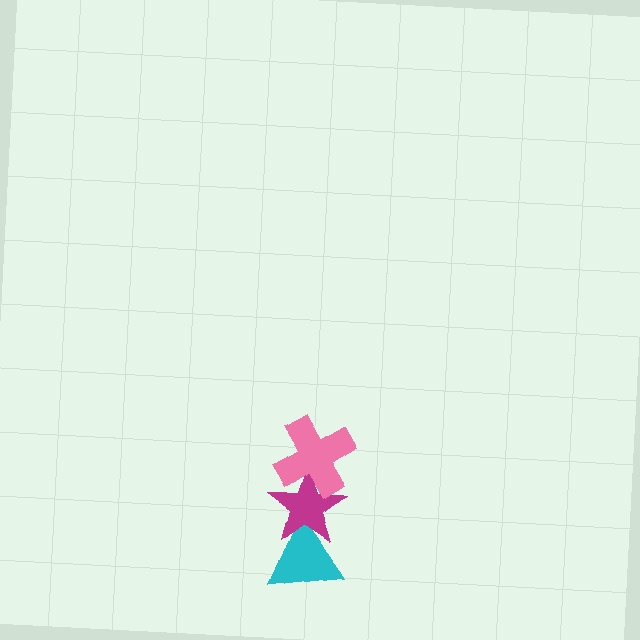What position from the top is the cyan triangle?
The cyan triangle is 3rd from the top.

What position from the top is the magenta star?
The magenta star is 2nd from the top.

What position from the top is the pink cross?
The pink cross is 1st from the top.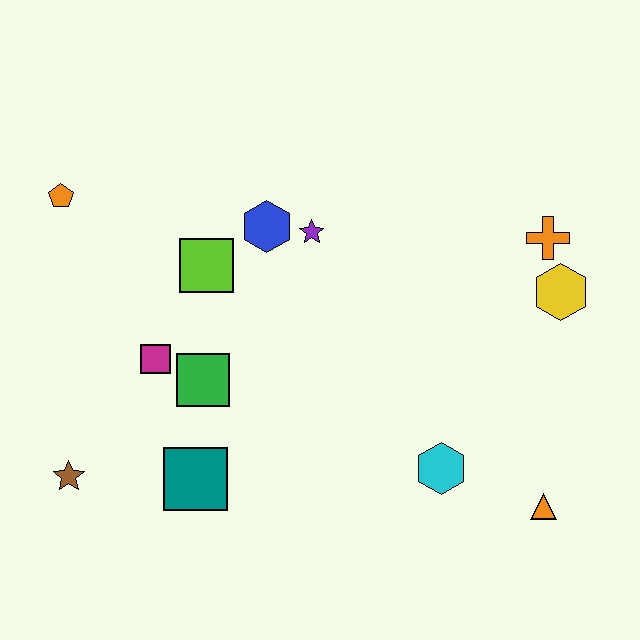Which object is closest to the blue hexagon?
The purple star is closest to the blue hexagon.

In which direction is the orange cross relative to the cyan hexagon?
The orange cross is above the cyan hexagon.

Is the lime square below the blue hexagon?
Yes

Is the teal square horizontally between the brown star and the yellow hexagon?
Yes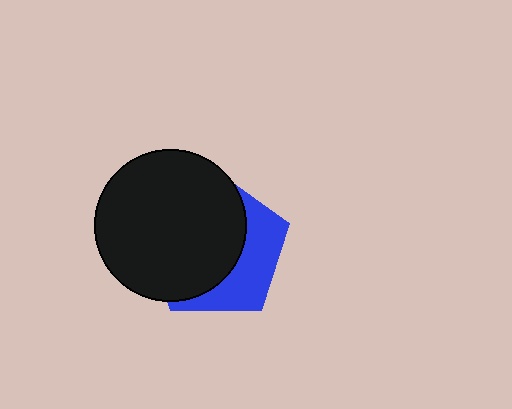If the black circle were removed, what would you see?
You would see the complete blue pentagon.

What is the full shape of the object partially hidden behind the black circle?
The partially hidden object is a blue pentagon.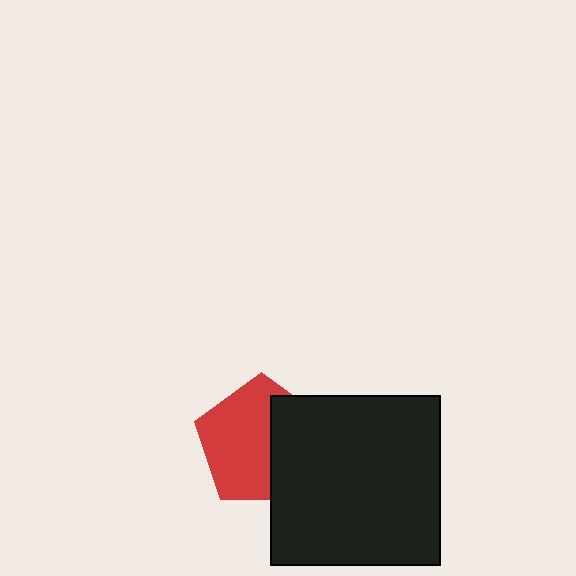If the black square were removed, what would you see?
You would see the complete red pentagon.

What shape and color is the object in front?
The object in front is a black square.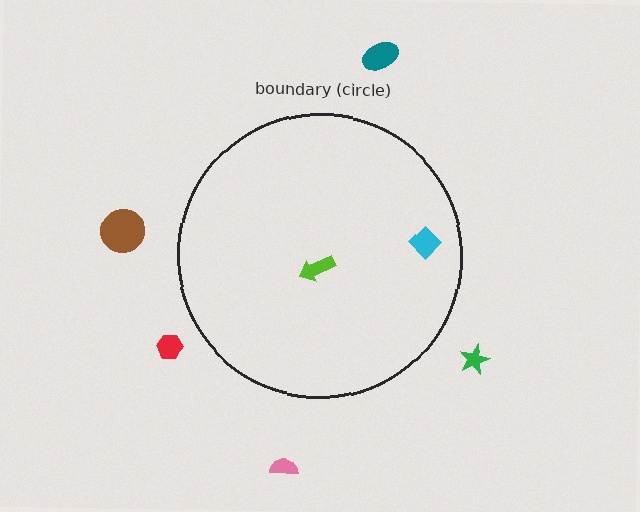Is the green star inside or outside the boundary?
Outside.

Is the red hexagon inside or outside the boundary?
Outside.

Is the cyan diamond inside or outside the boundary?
Inside.